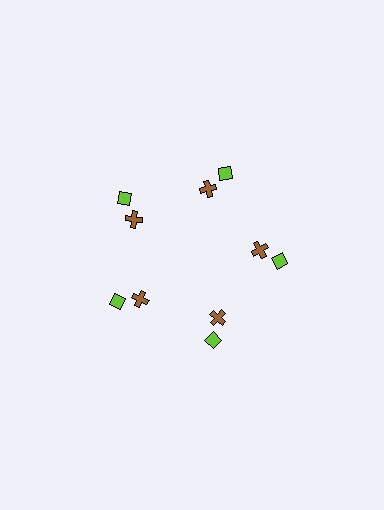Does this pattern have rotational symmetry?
Yes, this pattern has 5-fold rotational symmetry. It looks the same after rotating 72 degrees around the center.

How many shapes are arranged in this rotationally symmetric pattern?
There are 10 shapes, arranged in 5 groups of 2.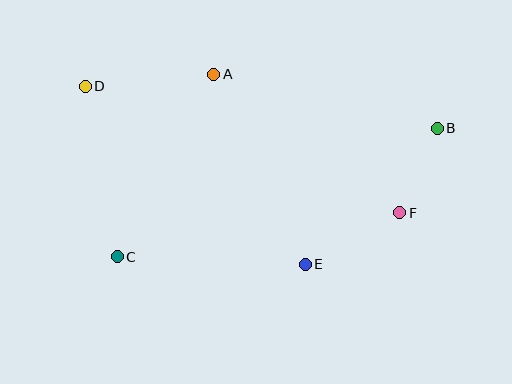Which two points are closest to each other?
Points B and F are closest to each other.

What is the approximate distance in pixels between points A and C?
The distance between A and C is approximately 207 pixels.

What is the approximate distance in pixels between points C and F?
The distance between C and F is approximately 286 pixels.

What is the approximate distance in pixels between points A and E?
The distance between A and E is approximately 211 pixels.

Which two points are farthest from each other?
Points B and D are farthest from each other.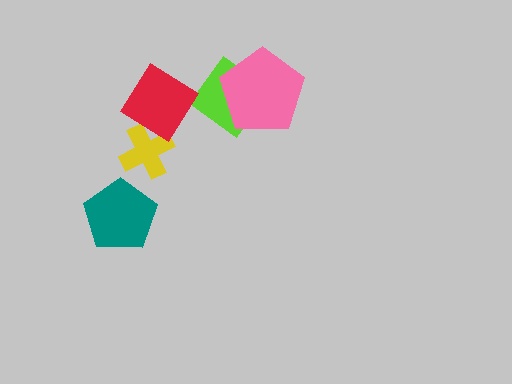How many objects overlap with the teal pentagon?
0 objects overlap with the teal pentagon.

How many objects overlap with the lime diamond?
1 object overlaps with the lime diamond.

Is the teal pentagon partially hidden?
No, no other shape covers it.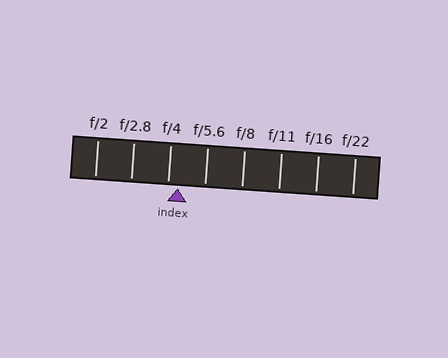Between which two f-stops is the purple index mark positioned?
The index mark is between f/4 and f/5.6.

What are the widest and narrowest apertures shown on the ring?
The widest aperture shown is f/2 and the narrowest is f/22.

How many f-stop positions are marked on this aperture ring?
There are 8 f-stop positions marked.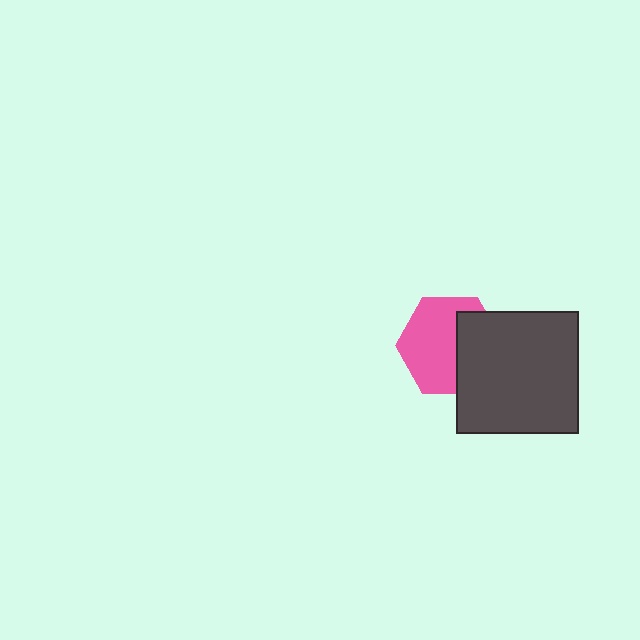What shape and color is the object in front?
The object in front is a dark gray square.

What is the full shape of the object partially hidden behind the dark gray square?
The partially hidden object is a pink hexagon.